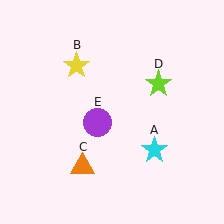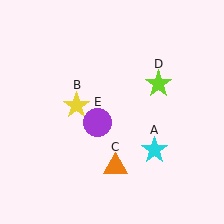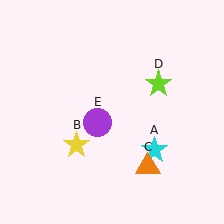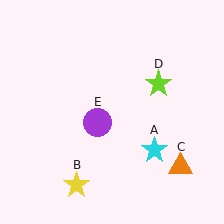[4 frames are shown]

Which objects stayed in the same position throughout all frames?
Cyan star (object A) and lime star (object D) and purple circle (object E) remained stationary.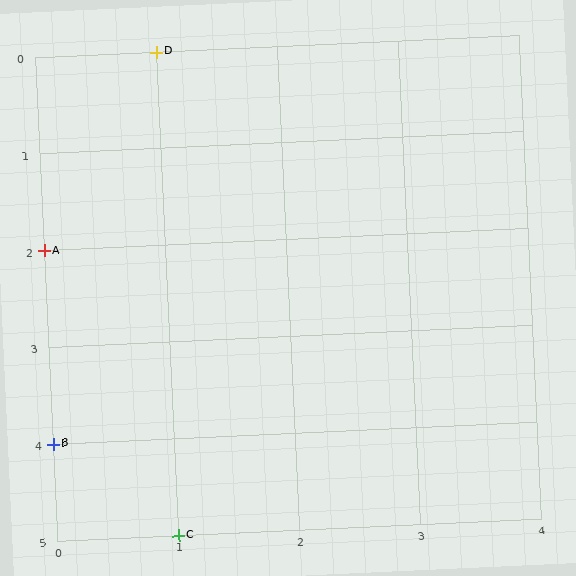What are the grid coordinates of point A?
Point A is at grid coordinates (0, 2).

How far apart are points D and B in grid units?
Points D and B are 1 column and 4 rows apart (about 4.1 grid units diagonally).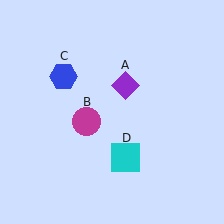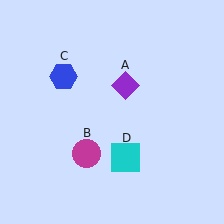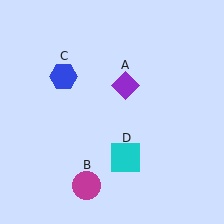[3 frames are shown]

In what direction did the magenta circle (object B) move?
The magenta circle (object B) moved down.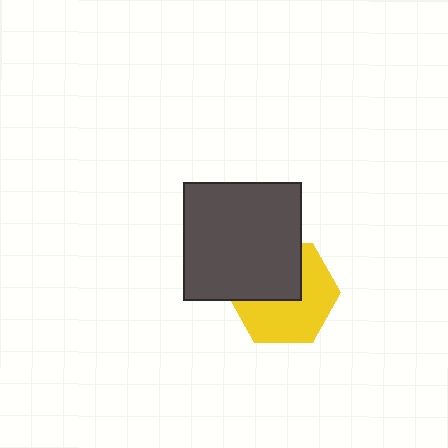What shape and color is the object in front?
The object in front is a dark gray square.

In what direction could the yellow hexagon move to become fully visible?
The yellow hexagon could move down. That would shift it out from behind the dark gray square entirely.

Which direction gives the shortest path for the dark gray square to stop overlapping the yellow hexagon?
Moving up gives the shortest separation.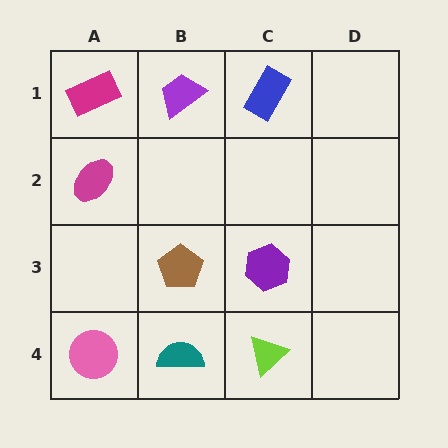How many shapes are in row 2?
1 shape.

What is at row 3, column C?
A purple hexagon.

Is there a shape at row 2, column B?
No, that cell is empty.